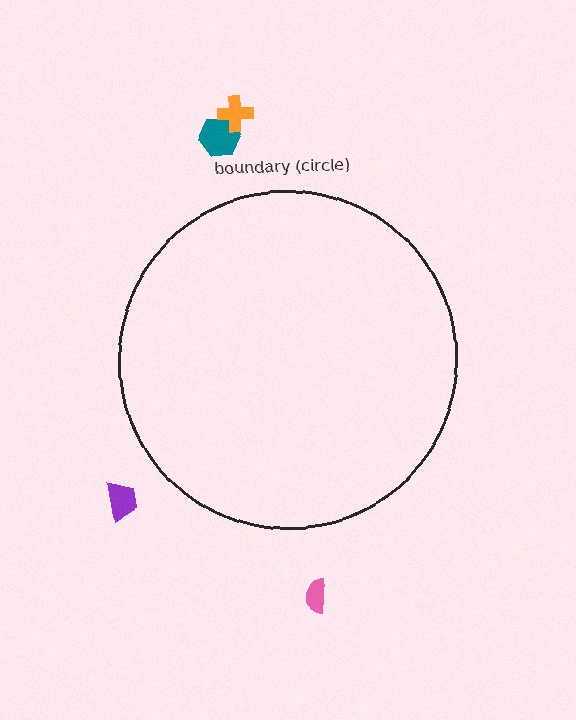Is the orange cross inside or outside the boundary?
Outside.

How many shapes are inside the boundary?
0 inside, 4 outside.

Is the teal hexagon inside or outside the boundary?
Outside.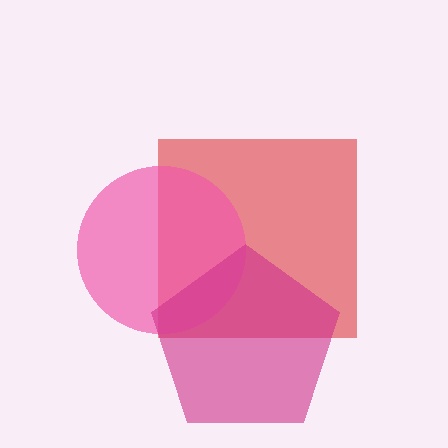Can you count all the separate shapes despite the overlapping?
Yes, there are 3 separate shapes.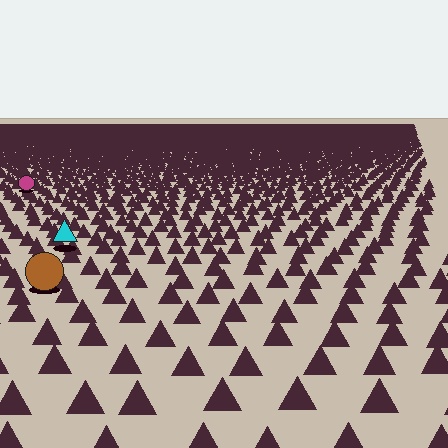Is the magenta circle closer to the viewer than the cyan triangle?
No. The cyan triangle is closer — you can tell from the texture gradient: the ground texture is coarser near it.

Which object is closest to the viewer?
The brown circle is closest. The texture marks near it are larger and more spread out.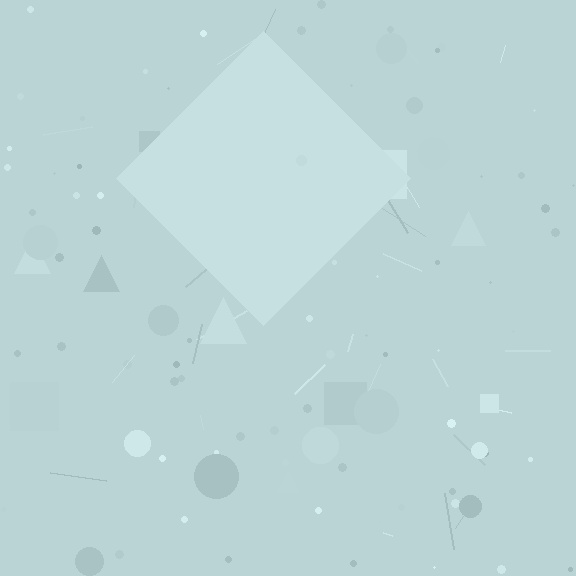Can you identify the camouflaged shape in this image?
The camouflaged shape is a diamond.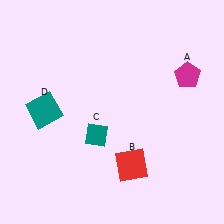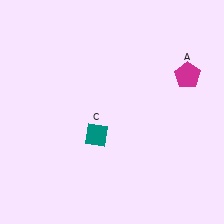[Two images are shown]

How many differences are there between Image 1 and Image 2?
There are 2 differences between the two images.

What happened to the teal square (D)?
The teal square (D) was removed in Image 2. It was in the top-left area of Image 1.